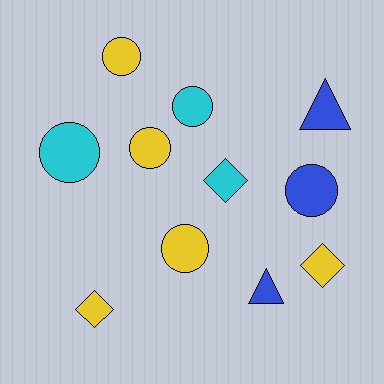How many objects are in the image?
There are 11 objects.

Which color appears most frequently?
Yellow, with 5 objects.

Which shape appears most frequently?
Circle, with 6 objects.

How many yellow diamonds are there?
There are 2 yellow diamonds.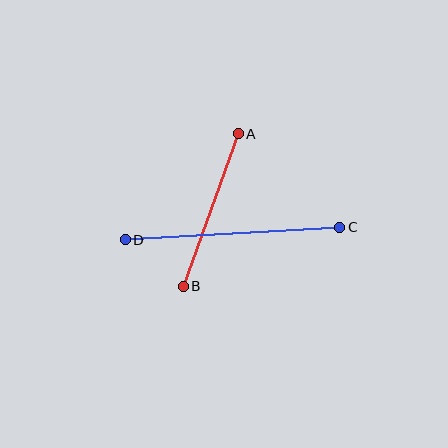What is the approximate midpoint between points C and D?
The midpoint is at approximately (233, 234) pixels.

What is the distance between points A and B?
The distance is approximately 162 pixels.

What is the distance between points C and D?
The distance is approximately 215 pixels.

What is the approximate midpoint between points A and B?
The midpoint is at approximately (211, 210) pixels.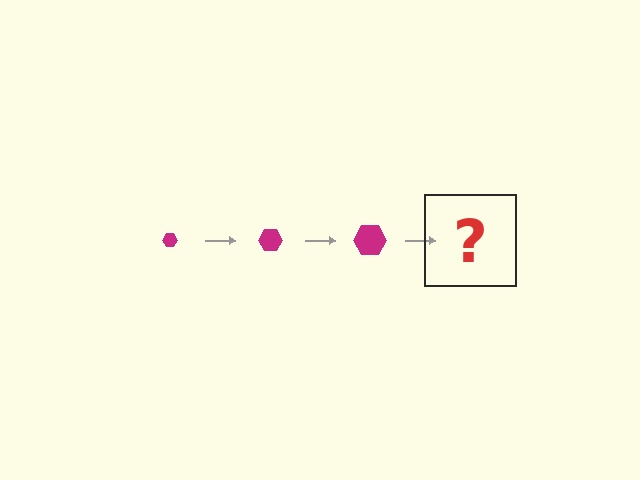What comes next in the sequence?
The next element should be a magenta hexagon, larger than the previous one.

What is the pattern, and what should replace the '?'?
The pattern is that the hexagon gets progressively larger each step. The '?' should be a magenta hexagon, larger than the previous one.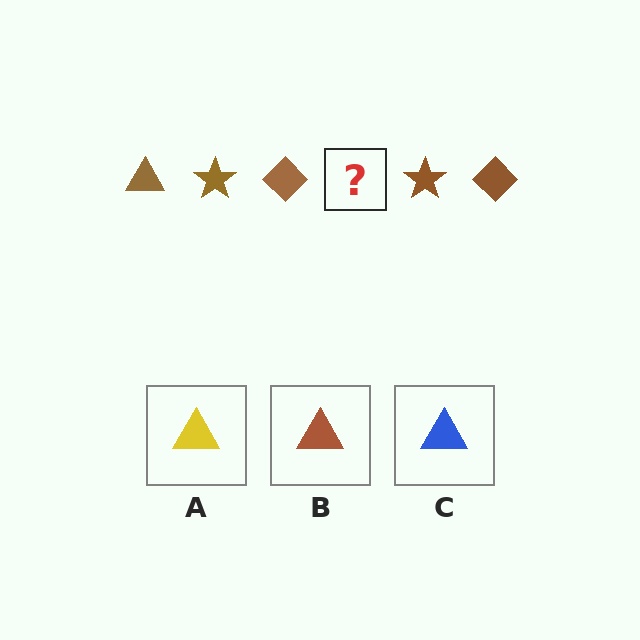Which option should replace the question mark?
Option B.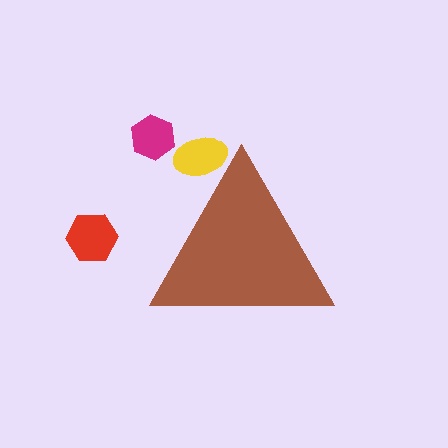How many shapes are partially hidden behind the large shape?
1 shape is partially hidden.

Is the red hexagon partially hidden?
No, the red hexagon is fully visible.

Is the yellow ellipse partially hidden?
Yes, the yellow ellipse is partially hidden behind the brown triangle.